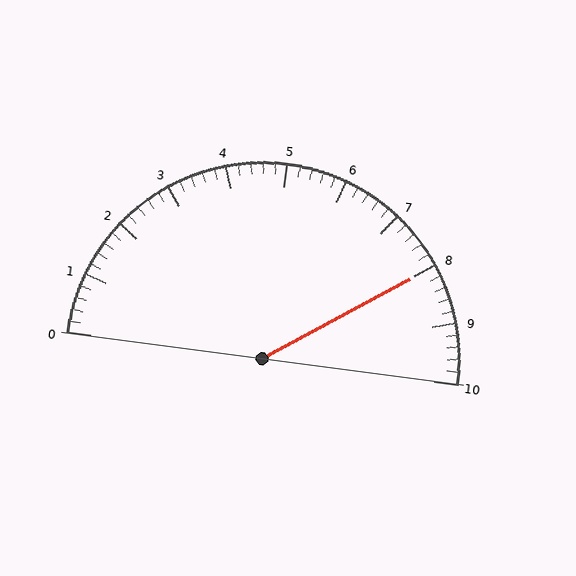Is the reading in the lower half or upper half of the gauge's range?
The reading is in the upper half of the range (0 to 10).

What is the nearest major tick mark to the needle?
The nearest major tick mark is 8.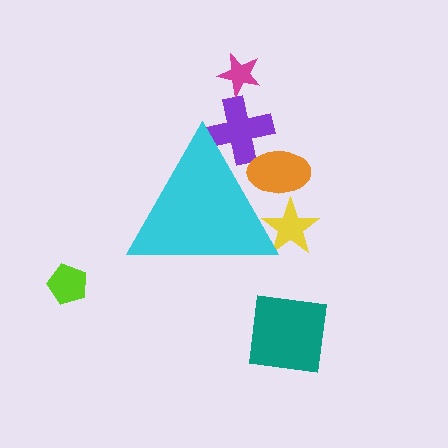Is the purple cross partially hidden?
Yes, the purple cross is partially hidden behind the cyan triangle.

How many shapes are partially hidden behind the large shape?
3 shapes are partially hidden.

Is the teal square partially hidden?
No, the teal square is fully visible.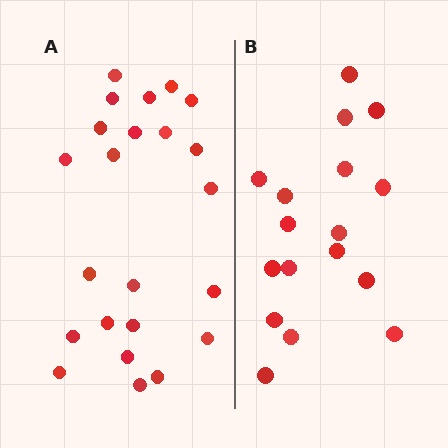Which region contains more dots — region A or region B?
Region A (the left region) has more dots.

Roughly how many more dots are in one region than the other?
Region A has about 6 more dots than region B.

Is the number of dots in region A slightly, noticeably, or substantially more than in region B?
Region A has noticeably more, but not dramatically so. The ratio is roughly 1.4 to 1.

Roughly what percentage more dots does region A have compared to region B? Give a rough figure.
About 35% more.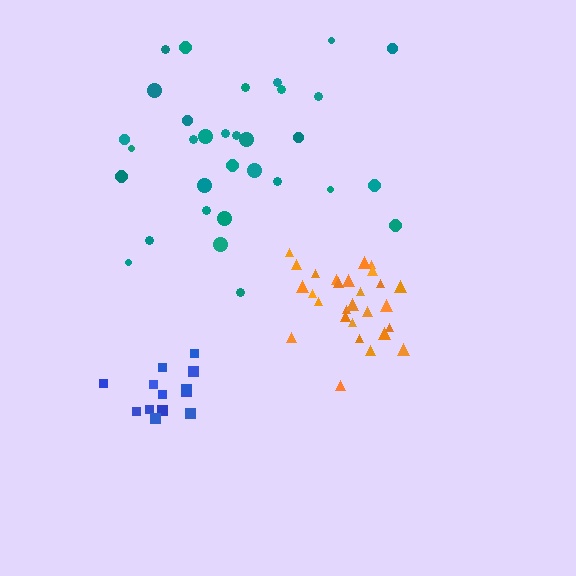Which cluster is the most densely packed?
Blue.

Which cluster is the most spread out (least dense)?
Teal.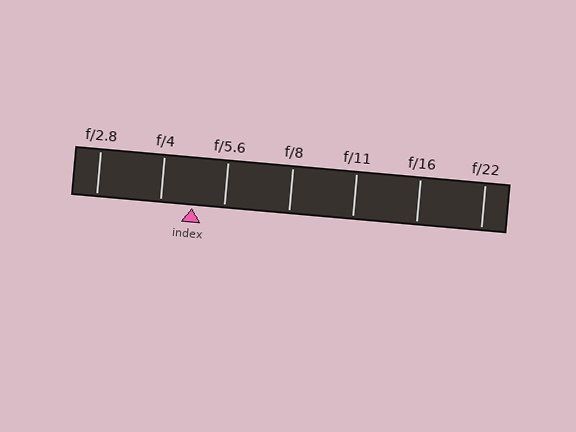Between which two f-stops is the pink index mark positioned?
The index mark is between f/4 and f/5.6.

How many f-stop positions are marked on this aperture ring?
There are 7 f-stop positions marked.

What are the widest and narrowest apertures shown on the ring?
The widest aperture shown is f/2.8 and the narrowest is f/22.